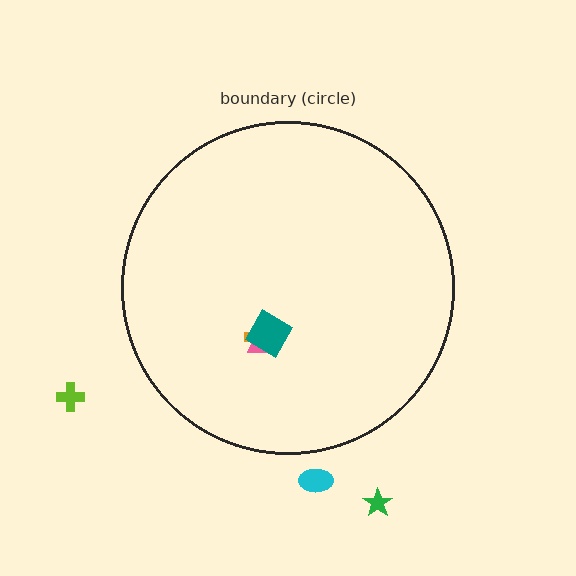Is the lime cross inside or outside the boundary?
Outside.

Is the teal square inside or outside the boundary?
Inside.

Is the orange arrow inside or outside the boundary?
Inside.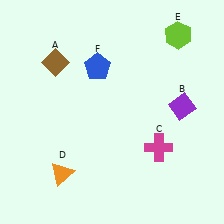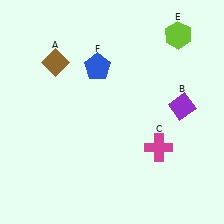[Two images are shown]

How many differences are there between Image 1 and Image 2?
There is 1 difference between the two images.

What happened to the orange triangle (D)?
The orange triangle (D) was removed in Image 2. It was in the bottom-left area of Image 1.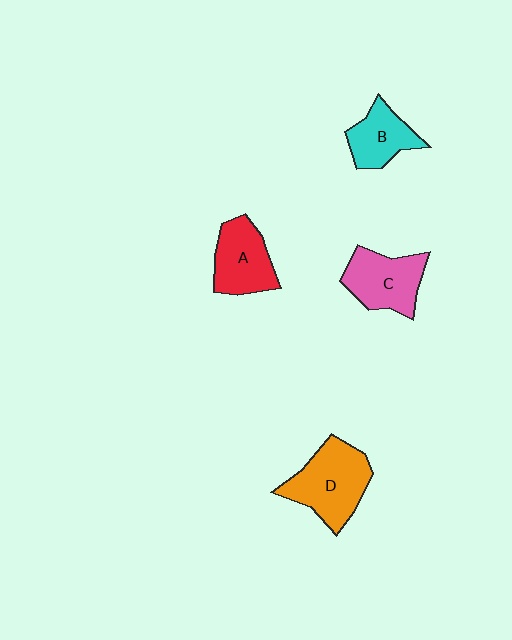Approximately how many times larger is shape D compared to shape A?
Approximately 1.3 times.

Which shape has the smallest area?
Shape B (cyan).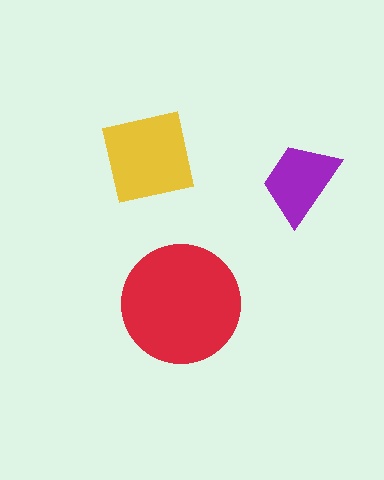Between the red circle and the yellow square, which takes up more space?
The red circle.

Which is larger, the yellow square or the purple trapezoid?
The yellow square.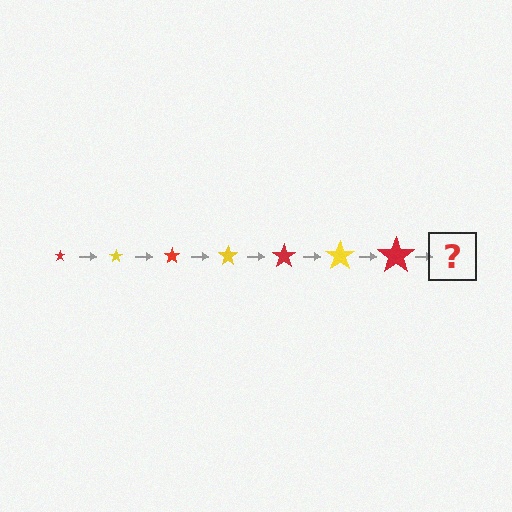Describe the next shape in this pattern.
It should be a yellow star, larger than the previous one.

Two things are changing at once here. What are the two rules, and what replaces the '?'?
The two rules are that the star grows larger each step and the color cycles through red and yellow. The '?' should be a yellow star, larger than the previous one.